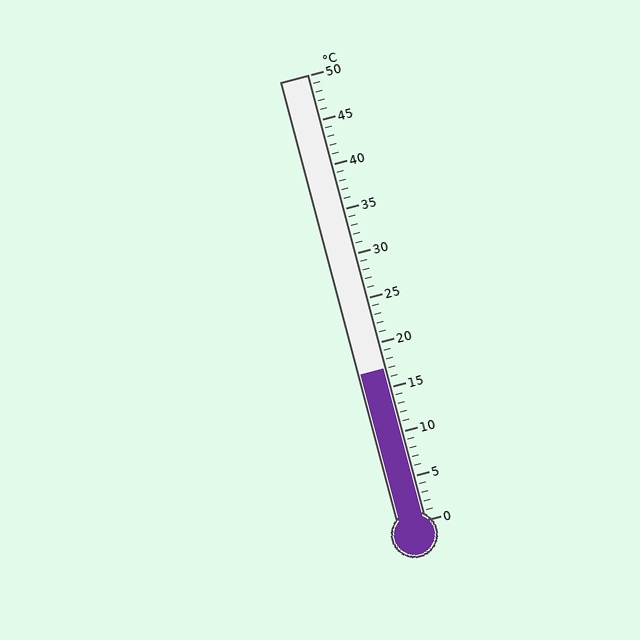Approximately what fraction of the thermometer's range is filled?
The thermometer is filled to approximately 35% of its range.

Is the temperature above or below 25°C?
The temperature is below 25°C.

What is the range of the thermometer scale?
The thermometer scale ranges from 0°C to 50°C.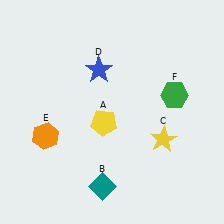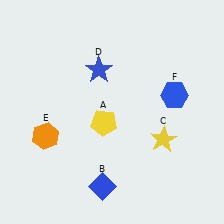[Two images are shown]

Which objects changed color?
B changed from teal to blue. F changed from green to blue.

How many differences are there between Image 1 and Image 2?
There are 2 differences between the two images.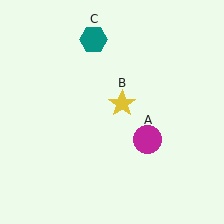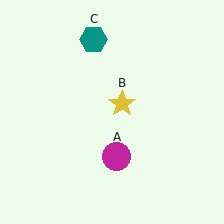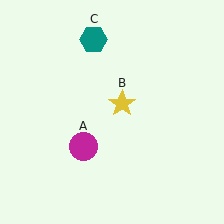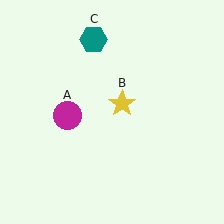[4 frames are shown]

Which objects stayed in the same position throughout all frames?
Yellow star (object B) and teal hexagon (object C) remained stationary.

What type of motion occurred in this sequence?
The magenta circle (object A) rotated clockwise around the center of the scene.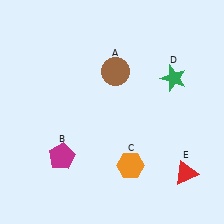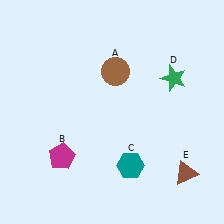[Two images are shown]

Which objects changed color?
C changed from orange to teal. E changed from red to brown.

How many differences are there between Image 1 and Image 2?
There are 2 differences between the two images.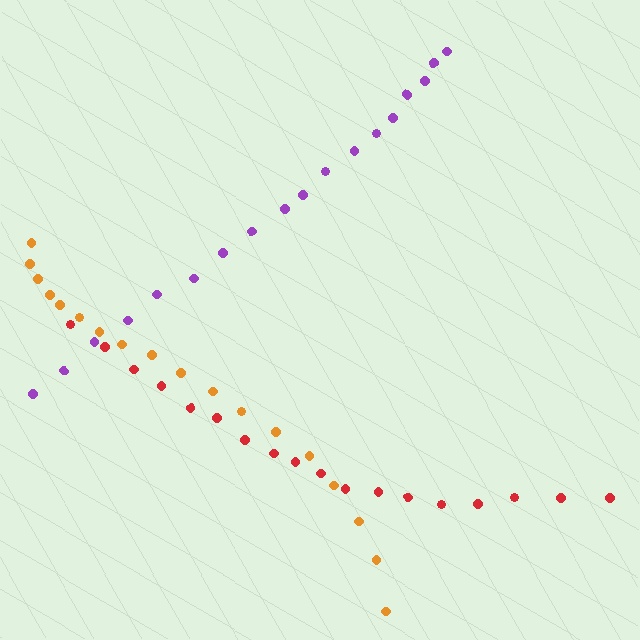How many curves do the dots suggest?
There are 3 distinct paths.